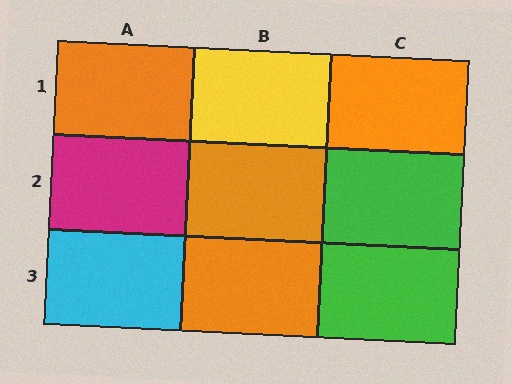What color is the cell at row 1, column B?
Yellow.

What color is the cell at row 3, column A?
Cyan.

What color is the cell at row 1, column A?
Orange.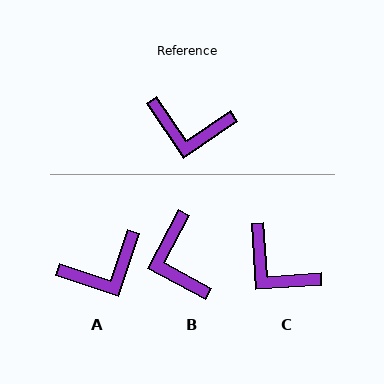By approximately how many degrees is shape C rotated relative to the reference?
Approximately 30 degrees clockwise.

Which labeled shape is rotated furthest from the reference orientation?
B, about 62 degrees away.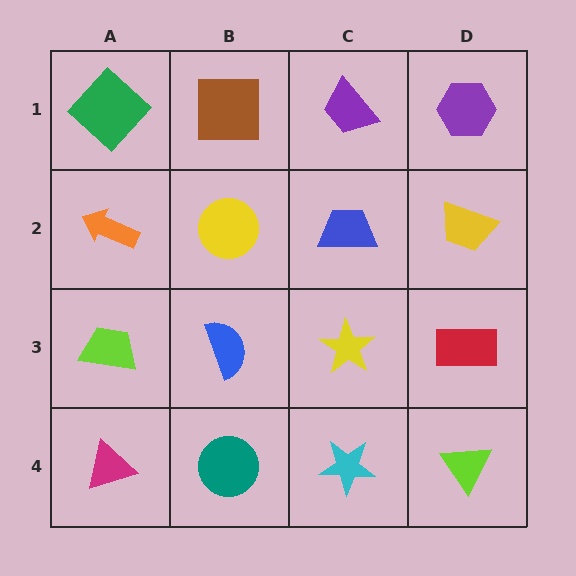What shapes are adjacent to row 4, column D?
A red rectangle (row 3, column D), a cyan star (row 4, column C).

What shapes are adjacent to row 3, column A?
An orange arrow (row 2, column A), a magenta triangle (row 4, column A), a blue semicircle (row 3, column B).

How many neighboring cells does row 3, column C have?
4.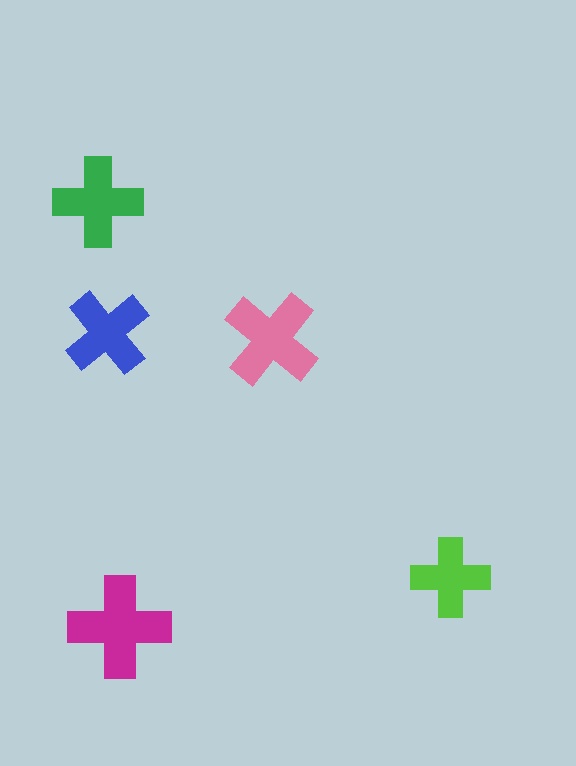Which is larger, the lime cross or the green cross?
The green one.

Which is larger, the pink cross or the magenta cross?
The magenta one.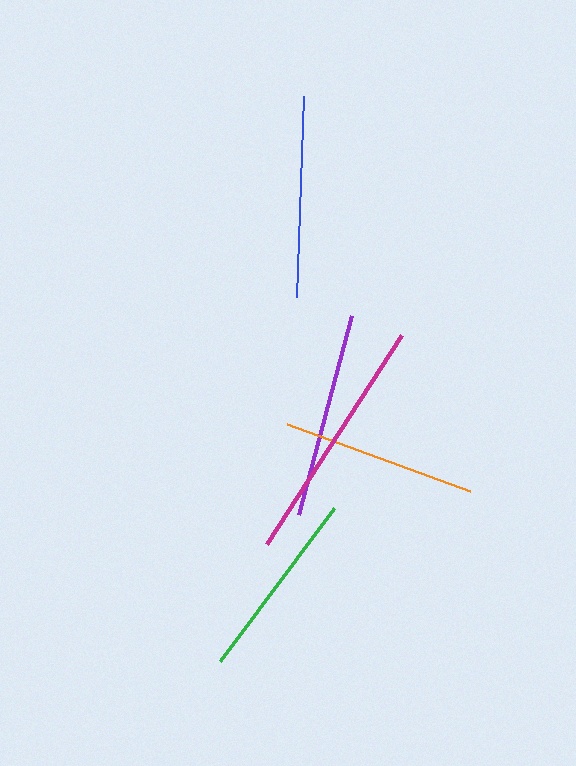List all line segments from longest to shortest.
From longest to shortest: magenta, purple, blue, orange, green.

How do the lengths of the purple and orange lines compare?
The purple and orange lines are approximately the same length.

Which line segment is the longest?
The magenta line is the longest at approximately 250 pixels.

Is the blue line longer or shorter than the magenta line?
The magenta line is longer than the blue line.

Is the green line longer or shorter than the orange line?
The orange line is longer than the green line.